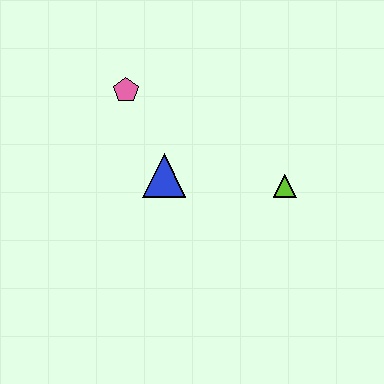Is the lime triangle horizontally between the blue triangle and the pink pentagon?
No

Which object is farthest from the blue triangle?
The lime triangle is farthest from the blue triangle.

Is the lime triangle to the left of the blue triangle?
No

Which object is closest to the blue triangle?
The pink pentagon is closest to the blue triangle.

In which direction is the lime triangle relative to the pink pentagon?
The lime triangle is to the right of the pink pentagon.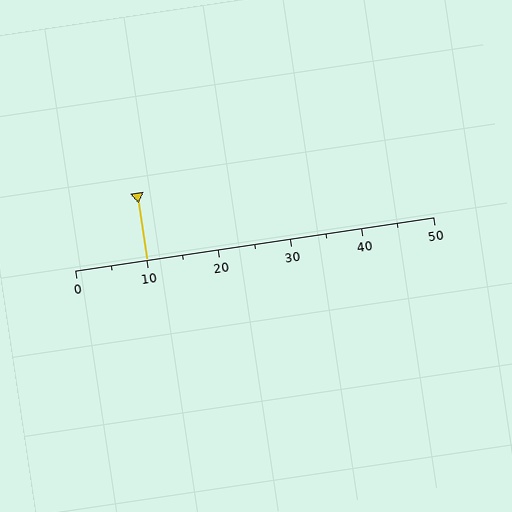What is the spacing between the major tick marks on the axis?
The major ticks are spaced 10 apart.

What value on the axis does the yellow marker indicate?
The marker indicates approximately 10.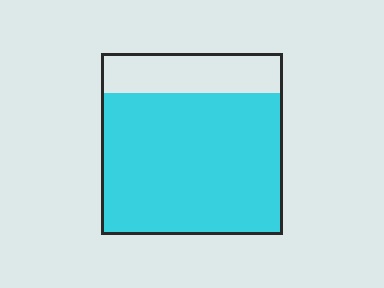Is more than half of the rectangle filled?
Yes.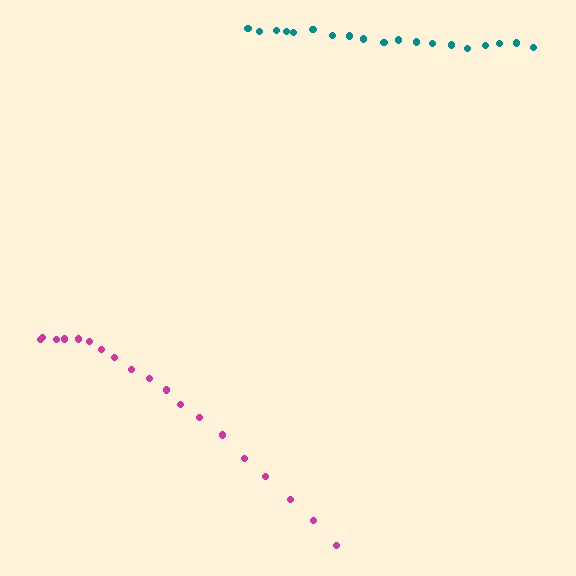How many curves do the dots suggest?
There are 2 distinct paths.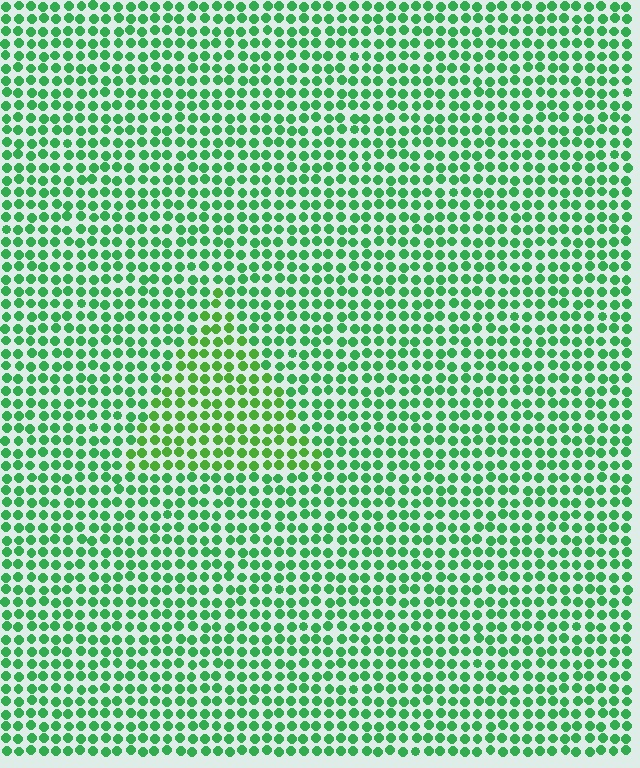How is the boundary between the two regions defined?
The boundary is defined purely by a slight shift in hue (about 26 degrees). Spacing, size, and orientation are identical on both sides.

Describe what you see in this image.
The image is filled with small green elements in a uniform arrangement. A triangle-shaped region is visible where the elements are tinted to a slightly different hue, forming a subtle color boundary.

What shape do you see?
I see a triangle.